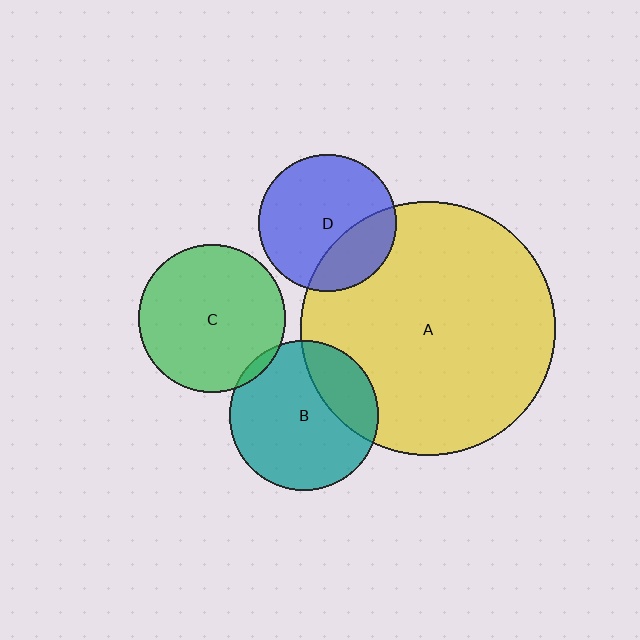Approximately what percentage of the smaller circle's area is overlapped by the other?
Approximately 5%.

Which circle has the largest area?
Circle A (yellow).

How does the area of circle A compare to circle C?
Approximately 3.0 times.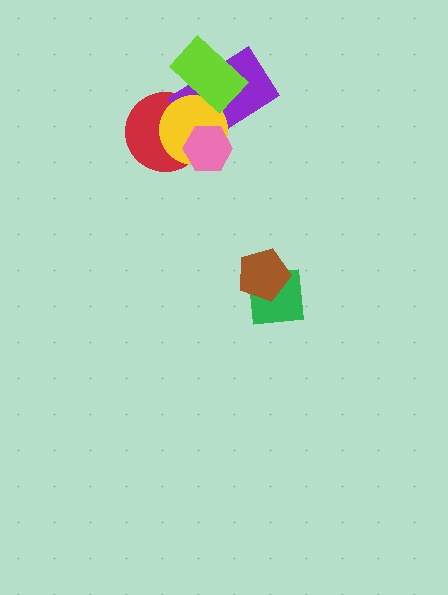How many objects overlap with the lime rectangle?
2 objects overlap with the lime rectangle.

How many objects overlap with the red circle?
3 objects overlap with the red circle.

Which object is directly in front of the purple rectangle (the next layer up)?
The yellow circle is directly in front of the purple rectangle.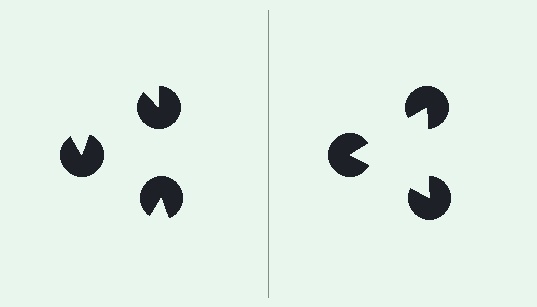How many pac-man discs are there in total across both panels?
6 — 3 on each side.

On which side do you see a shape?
An illusory triangle appears on the right side. On the left side the wedge cuts are rotated, so no coherent shape forms.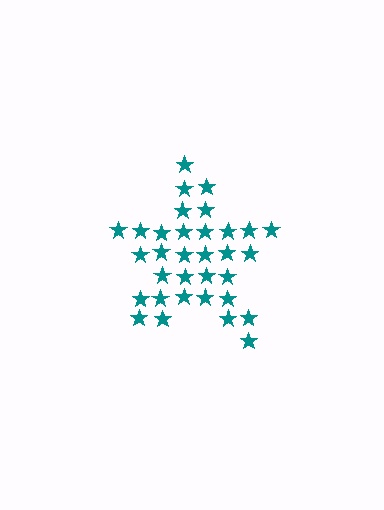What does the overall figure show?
The overall figure shows a star.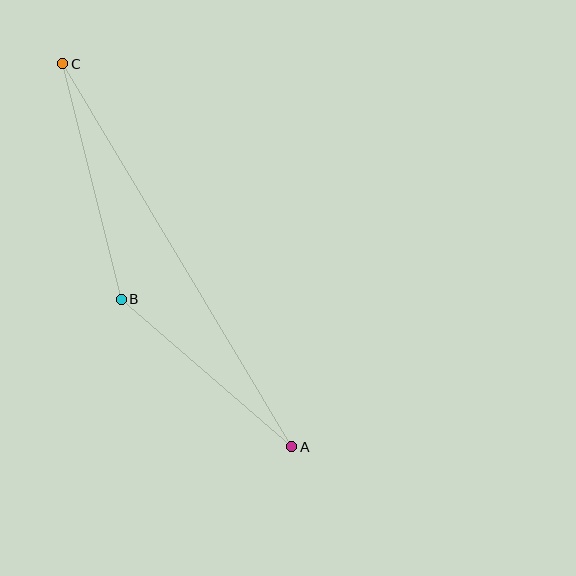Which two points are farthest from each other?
Points A and C are farthest from each other.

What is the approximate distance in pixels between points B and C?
The distance between B and C is approximately 243 pixels.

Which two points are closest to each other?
Points A and B are closest to each other.